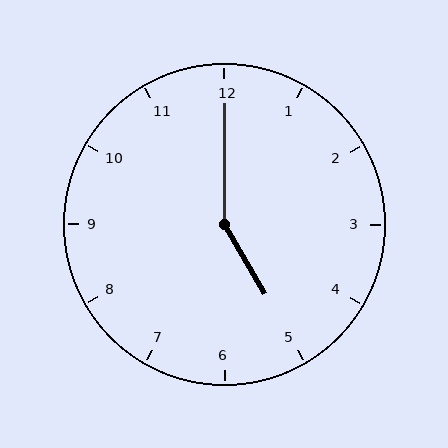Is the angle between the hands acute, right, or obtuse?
It is obtuse.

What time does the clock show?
5:00.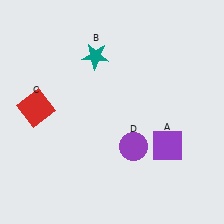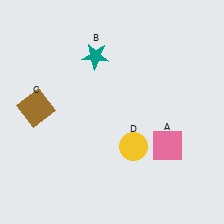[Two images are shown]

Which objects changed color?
A changed from purple to pink. C changed from red to brown. D changed from purple to yellow.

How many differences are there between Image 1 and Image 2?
There are 3 differences between the two images.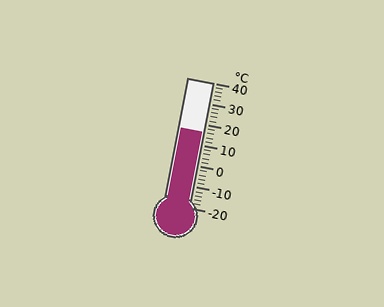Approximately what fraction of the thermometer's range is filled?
The thermometer is filled to approximately 60% of its range.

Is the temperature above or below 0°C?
The temperature is above 0°C.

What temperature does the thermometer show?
The thermometer shows approximately 16°C.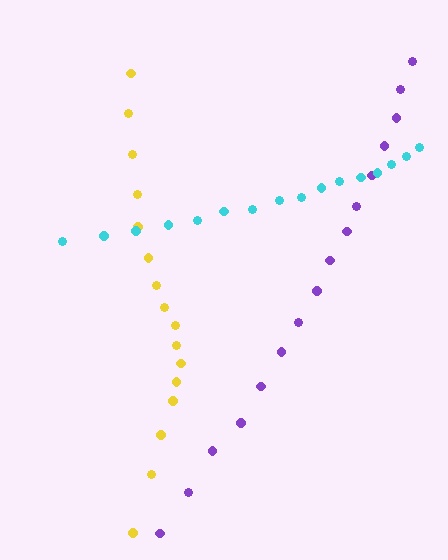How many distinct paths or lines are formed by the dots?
There are 3 distinct paths.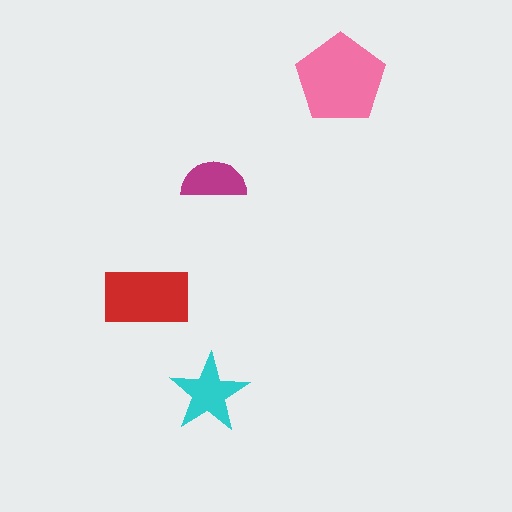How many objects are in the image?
There are 4 objects in the image.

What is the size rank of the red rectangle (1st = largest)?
2nd.